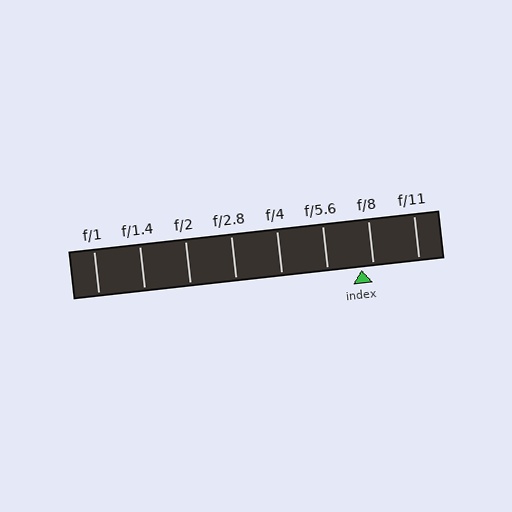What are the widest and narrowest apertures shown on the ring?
The widest aperture shown is f/1 and the narrowest is f/11.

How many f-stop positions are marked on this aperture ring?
There are 8 f-stop positions marked.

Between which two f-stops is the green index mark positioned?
The index mark is between f/5.6 and f/8.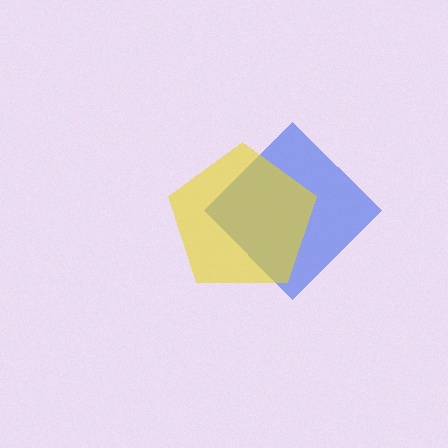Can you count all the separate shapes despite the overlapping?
Yes, there are 2 separate shapes.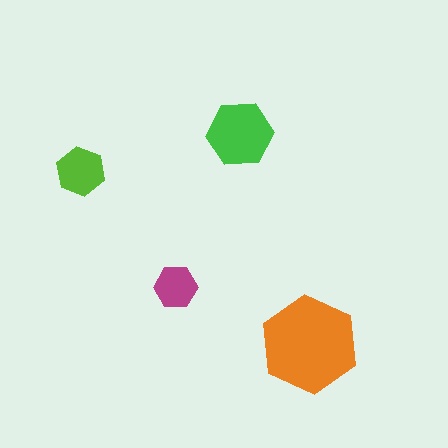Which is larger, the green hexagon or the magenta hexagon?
The green one.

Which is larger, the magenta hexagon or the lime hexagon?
The lime one.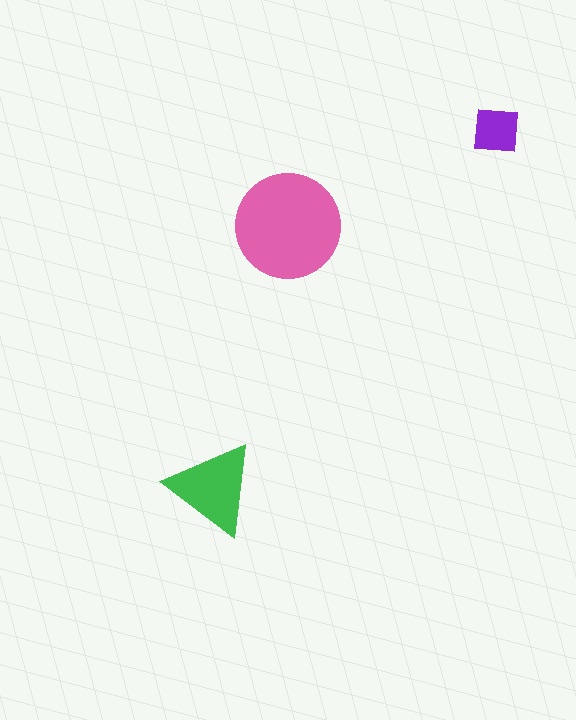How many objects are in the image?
There are 3 objects in the image.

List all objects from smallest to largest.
The purple square, the green triangle, the pink circle.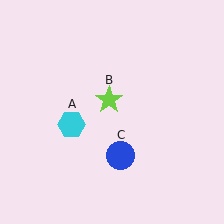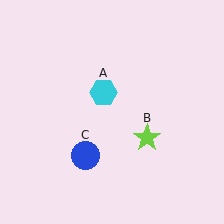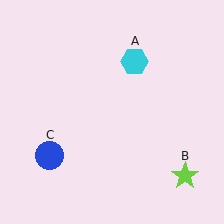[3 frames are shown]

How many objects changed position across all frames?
3 objects changed position: cyan hexagon (object A), lime star (object B), blue circle (object C).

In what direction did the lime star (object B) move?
The lime star (object B) moved down and to the right.